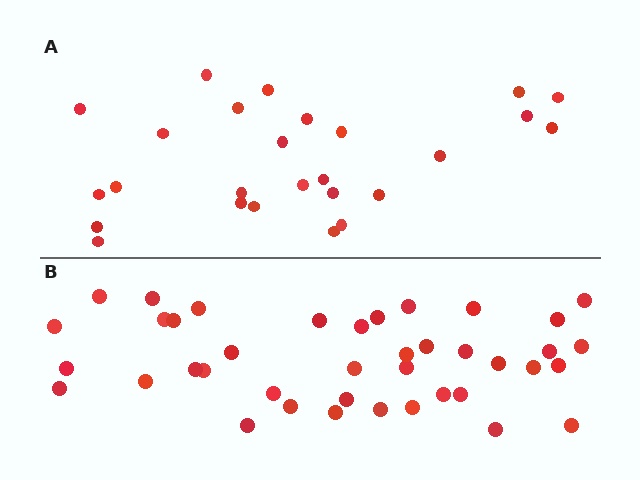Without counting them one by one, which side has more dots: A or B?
Region B (the bottom region) has more dots.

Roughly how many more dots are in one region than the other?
Region B has approximately 15 more dots than region A.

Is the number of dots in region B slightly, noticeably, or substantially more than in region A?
Region B has substantially more. The ratio is roughly 1.5 to 1.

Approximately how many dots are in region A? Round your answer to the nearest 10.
About 30 dots. (The exact count is 26, which rounds to 30.)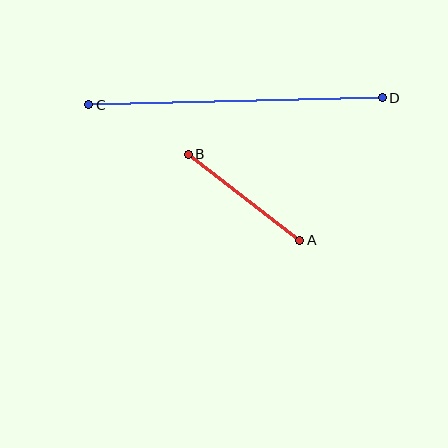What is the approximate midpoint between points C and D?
The midpoint is at approximately (236, 101) pixels.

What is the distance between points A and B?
The distance is approximately 141 pixels.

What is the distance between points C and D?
The distance is approximately 294 pixels.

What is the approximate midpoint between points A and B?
The midpoint is at approximately (244, 197) pixels.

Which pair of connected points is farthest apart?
Points C and D are farthest apart.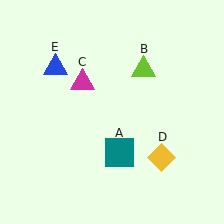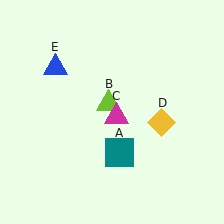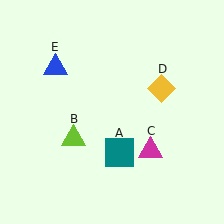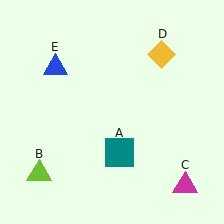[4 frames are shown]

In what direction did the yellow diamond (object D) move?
The yellow diamond (object D) moved up.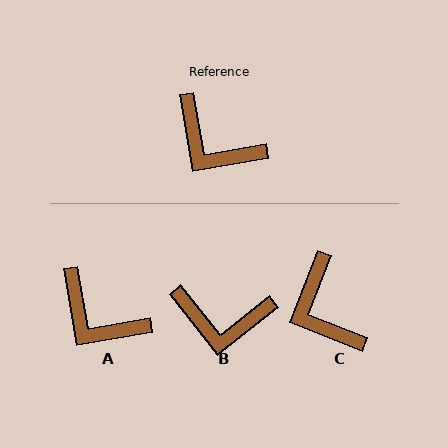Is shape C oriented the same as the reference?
No, it is off by about 31 degrees.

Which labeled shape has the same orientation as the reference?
A.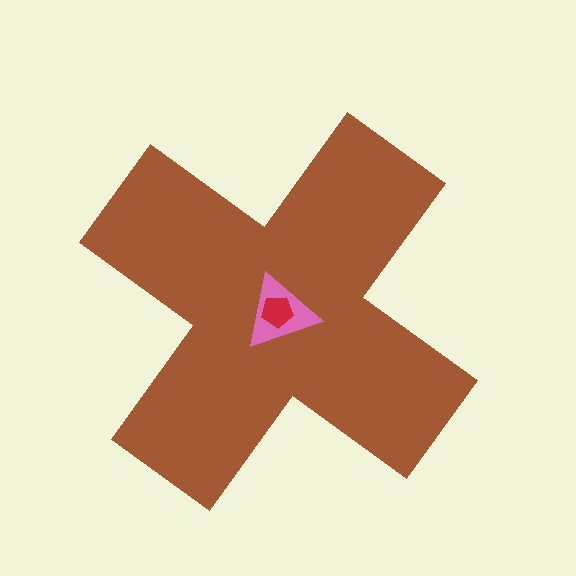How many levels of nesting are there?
3.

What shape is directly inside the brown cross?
The pink triangle.